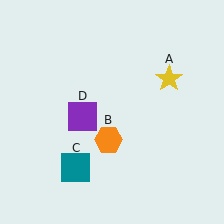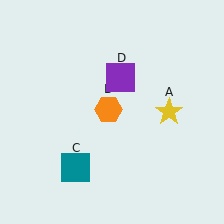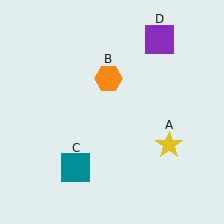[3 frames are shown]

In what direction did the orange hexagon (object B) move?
The orange hexagon (object B) moved up.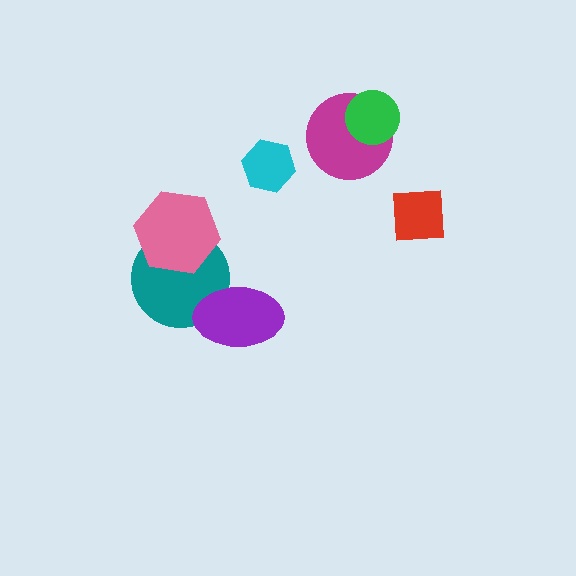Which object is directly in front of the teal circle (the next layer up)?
The pink hexagon is directly in front of the teal circle.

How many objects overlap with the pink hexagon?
1 object overlaps with the pink hexagon.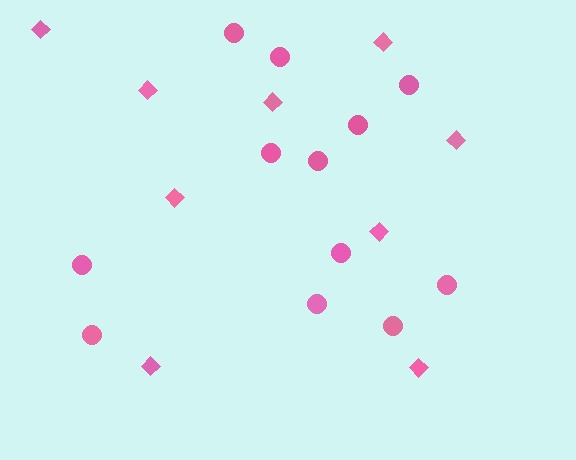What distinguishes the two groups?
There are 2 groups: one group of circles (12) and one group of diamonds (9).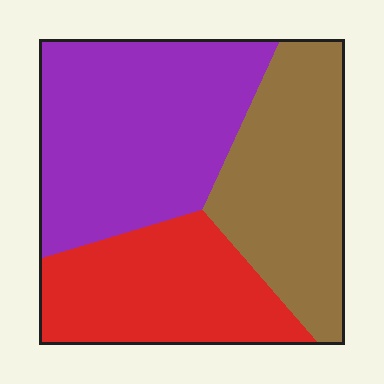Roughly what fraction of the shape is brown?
Brown covers about 30% of the shape.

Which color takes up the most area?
Purple, at roughly 40%.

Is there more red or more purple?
Purple.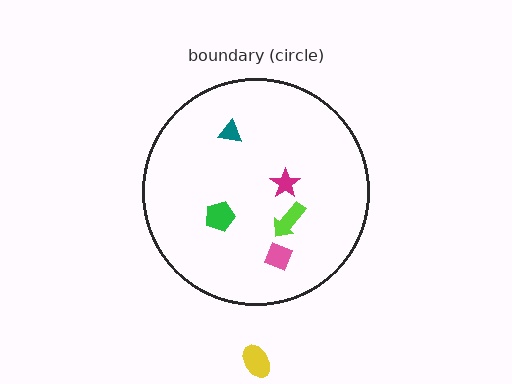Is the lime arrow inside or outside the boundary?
Inside.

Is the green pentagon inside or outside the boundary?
Inside.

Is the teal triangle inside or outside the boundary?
Inside.